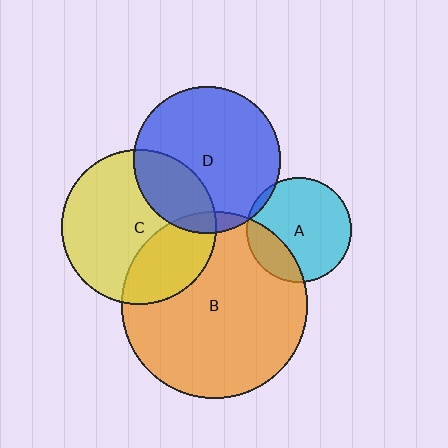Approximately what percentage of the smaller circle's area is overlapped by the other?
Approximately 5%.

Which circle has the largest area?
Circle B (orange).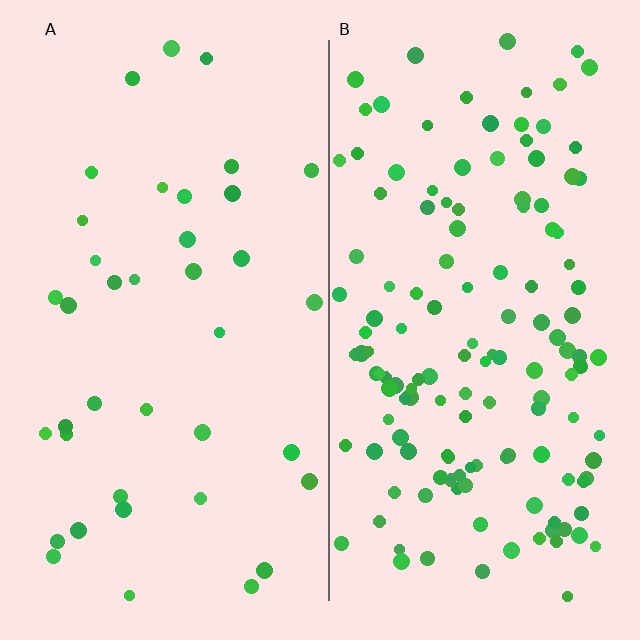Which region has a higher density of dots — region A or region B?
B (the right).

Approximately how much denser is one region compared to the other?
Approximately 3.7× — region B over region A.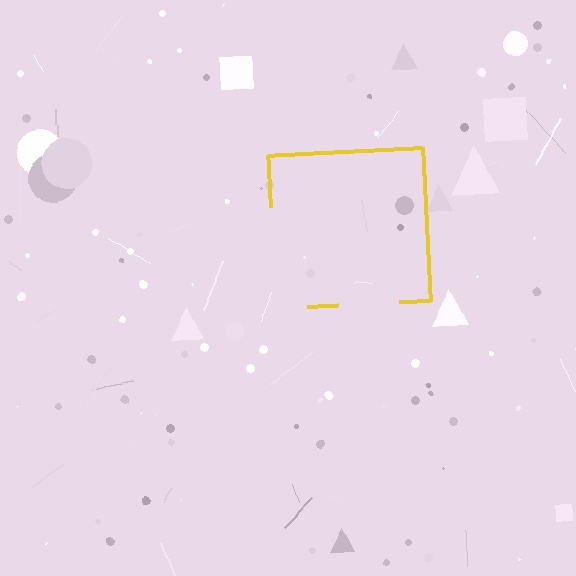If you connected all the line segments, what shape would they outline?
They would outline a square.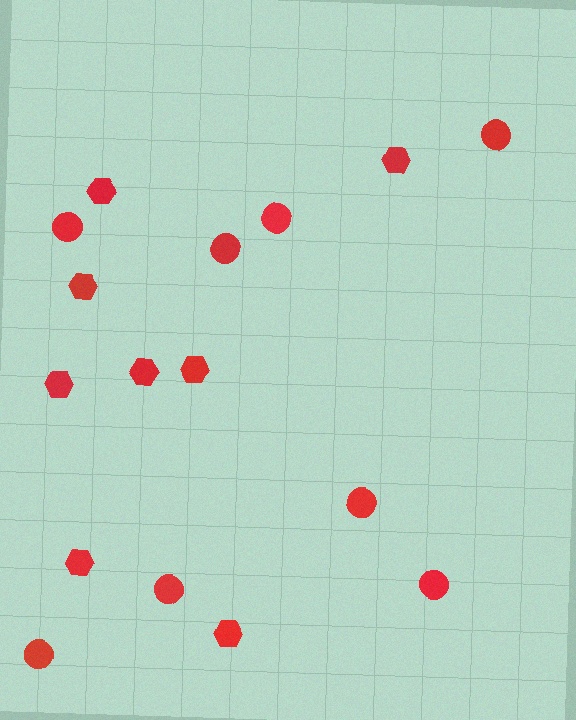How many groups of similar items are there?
There are 2 groups: one group of hexagons (8) and one group of circles (8).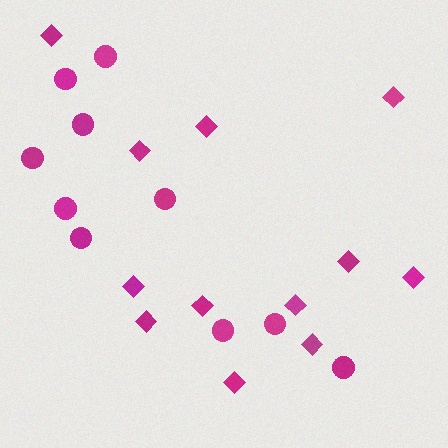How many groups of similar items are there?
There are 2 groups: one group of diamonds (12) and one group of circles (10).